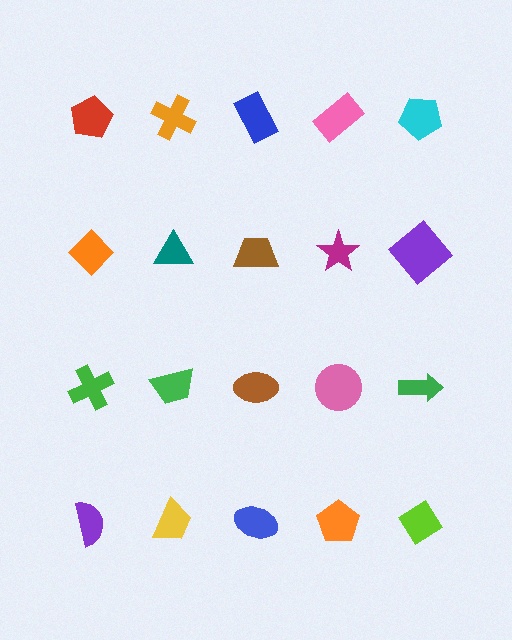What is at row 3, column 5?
A green arrow.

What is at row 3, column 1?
A green cross.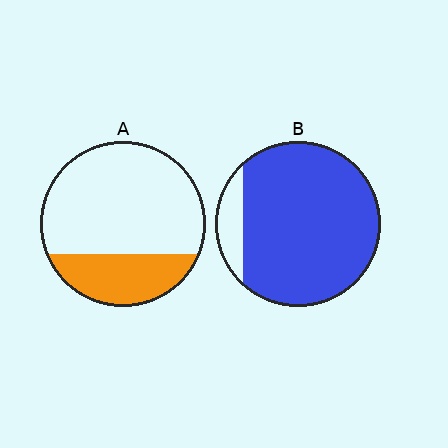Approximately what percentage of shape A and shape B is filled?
A is approximately 25% and B is approximately 90%.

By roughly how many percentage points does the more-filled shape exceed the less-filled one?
By roughly 60 percentage points (B over A).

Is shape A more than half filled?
No.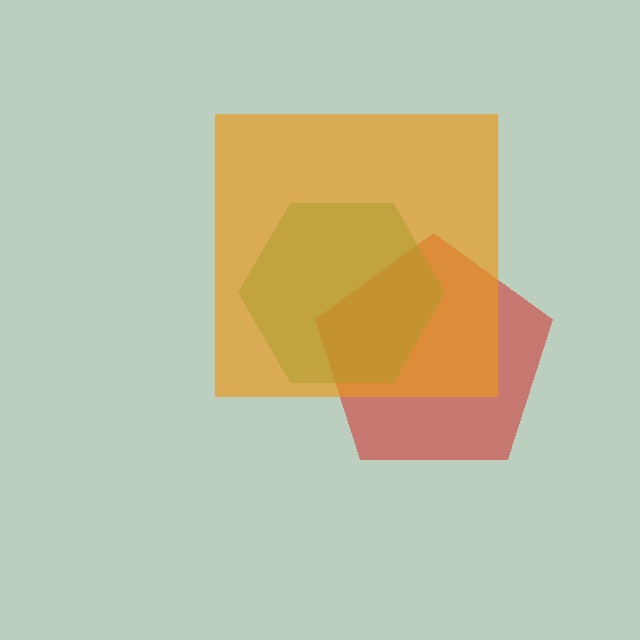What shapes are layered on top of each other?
The layered shapes are: a red pentagon, a green hexagon, an orange square.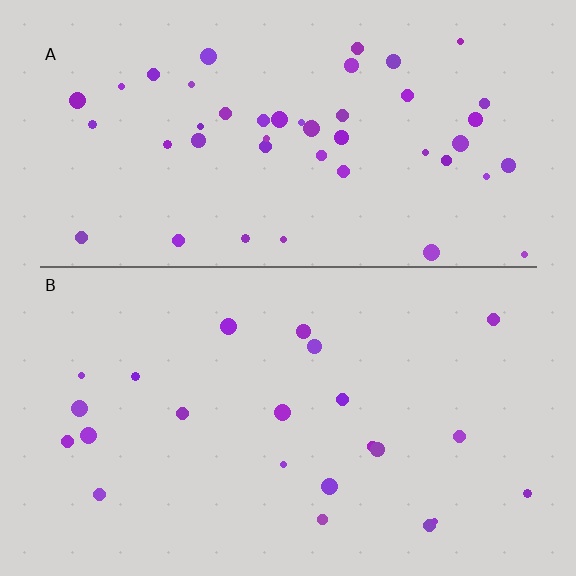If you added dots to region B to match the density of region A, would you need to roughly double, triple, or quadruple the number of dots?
Approximately double.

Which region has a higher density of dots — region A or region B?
A (the top).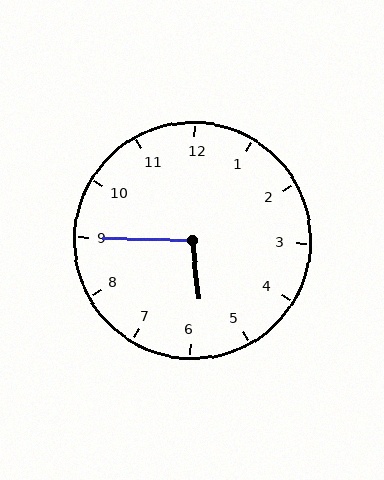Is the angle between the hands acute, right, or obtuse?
It is obtuse.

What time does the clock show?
5:45.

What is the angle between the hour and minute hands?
Approximately 98 degrees.